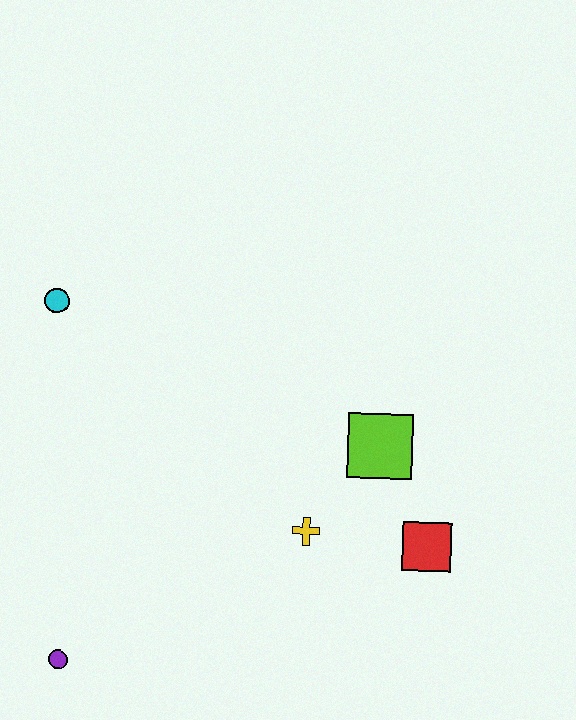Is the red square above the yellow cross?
No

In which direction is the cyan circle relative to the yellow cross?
The cyan circle is to the left of the yellow cross.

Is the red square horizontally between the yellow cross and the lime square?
No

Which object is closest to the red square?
The lime square is closest to the red square.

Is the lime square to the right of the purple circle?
Yes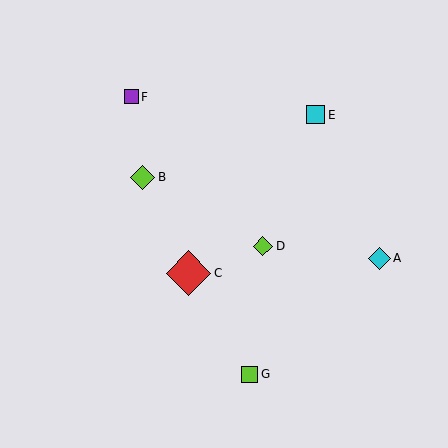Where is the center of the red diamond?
The center of the red diamond is at (189, 273).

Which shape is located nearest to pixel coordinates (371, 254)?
The cyan diamond (labeled A) at (380, 258) is nearest to that location.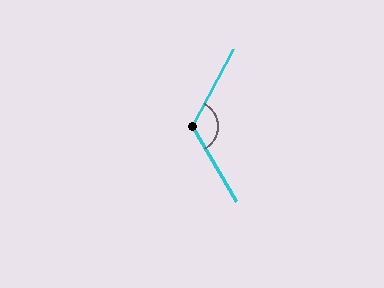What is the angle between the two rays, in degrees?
Approximately 122 degrees.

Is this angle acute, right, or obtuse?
It is obtuse.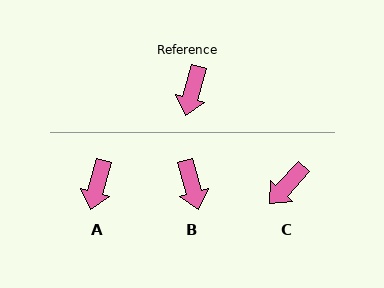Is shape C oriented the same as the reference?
No, it is off by about 27 degrees.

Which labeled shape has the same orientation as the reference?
A.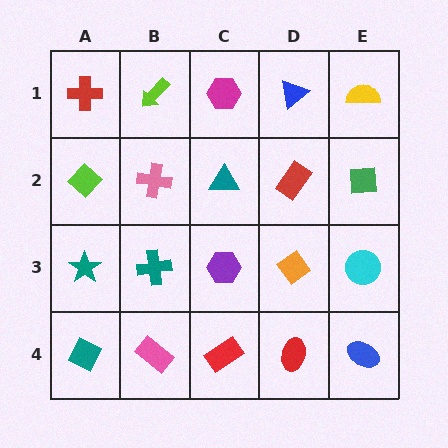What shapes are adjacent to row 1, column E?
A green square (row 2, column E), a blue triangle (row 1, column D).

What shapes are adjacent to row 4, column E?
A cyan circle (row 3, column E), a red ellipse (row 4, column D).